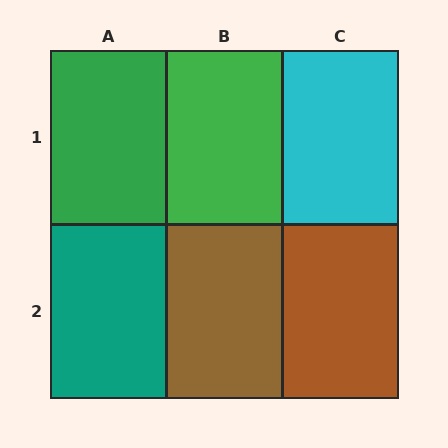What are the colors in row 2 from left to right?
Teal, brown, brown.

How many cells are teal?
1 cell is teal.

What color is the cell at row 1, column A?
Green.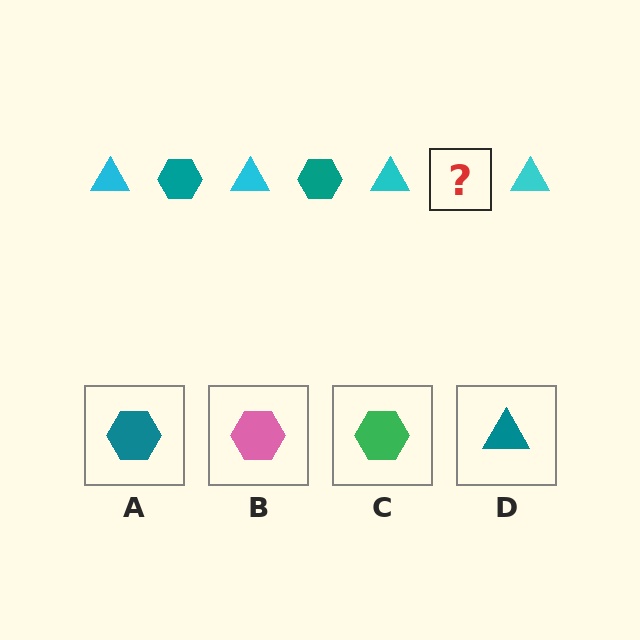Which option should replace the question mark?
Option A.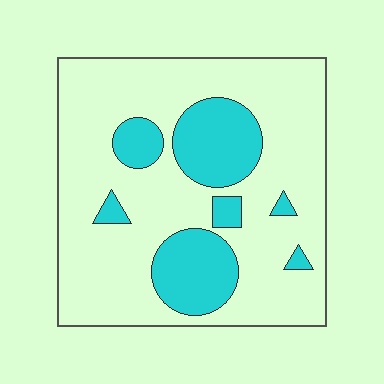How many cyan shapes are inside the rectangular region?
7.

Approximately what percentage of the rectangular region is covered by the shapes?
Approximately 25%.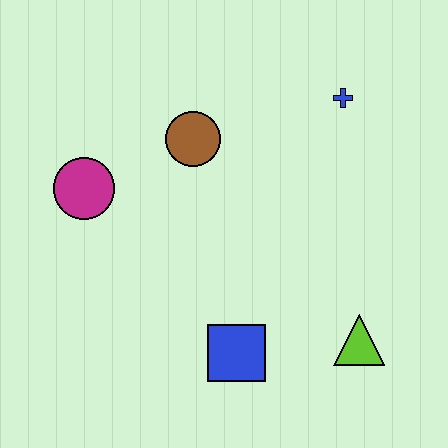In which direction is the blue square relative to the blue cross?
The blue square is below the blue cross.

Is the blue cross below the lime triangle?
No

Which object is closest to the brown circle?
The magenta circle is closest to the brown circle.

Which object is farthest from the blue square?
The blue cross is farthest from the blue square.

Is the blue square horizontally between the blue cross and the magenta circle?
Yes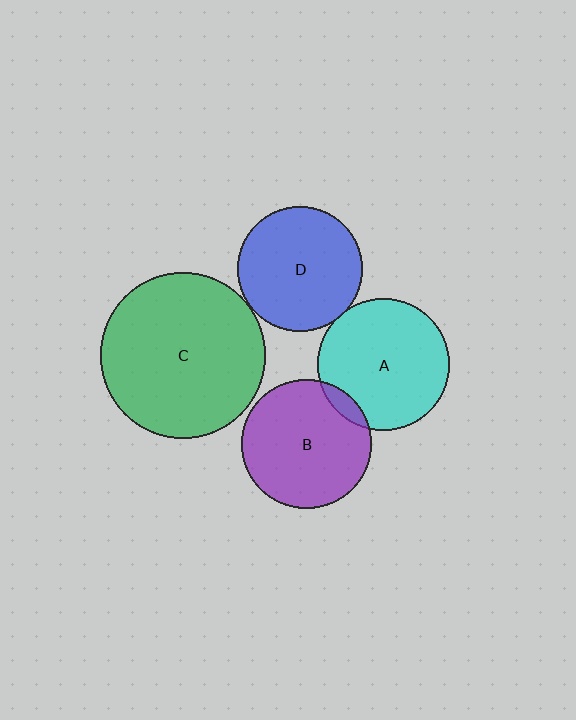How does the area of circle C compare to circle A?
Approximately 1.6 times.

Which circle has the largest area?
Circle C (green).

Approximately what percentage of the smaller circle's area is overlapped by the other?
Approximately 5%.